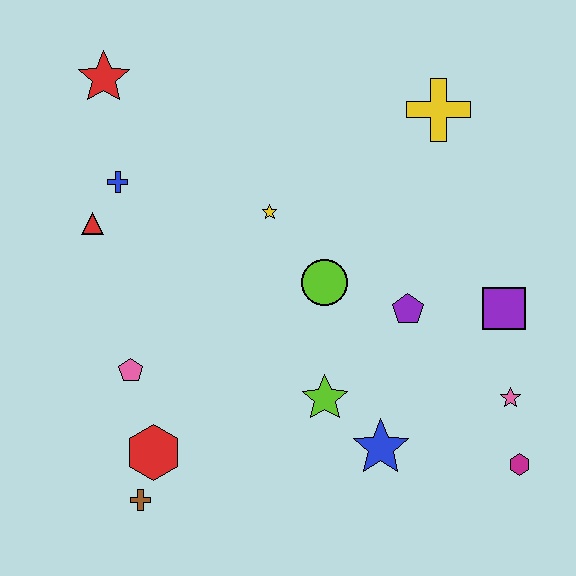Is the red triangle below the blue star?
No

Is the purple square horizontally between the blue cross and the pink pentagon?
No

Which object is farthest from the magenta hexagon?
The red star is farthest from the magenta hexagon.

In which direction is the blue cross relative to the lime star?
The blue cross is above the lime star.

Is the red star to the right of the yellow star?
No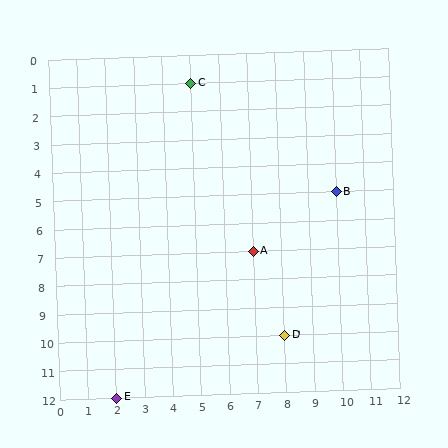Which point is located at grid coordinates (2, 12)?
Point E is at (2, 12).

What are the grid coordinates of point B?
Point B is at grid coordinates (10, 5).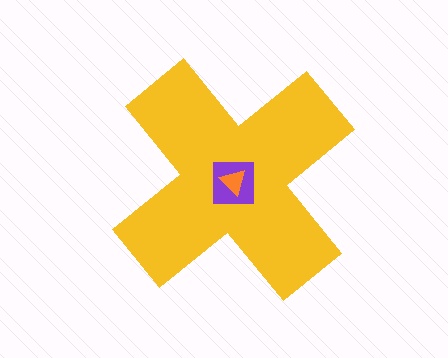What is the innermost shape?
The orange triangle.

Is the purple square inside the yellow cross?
Yes.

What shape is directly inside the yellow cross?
The purple square.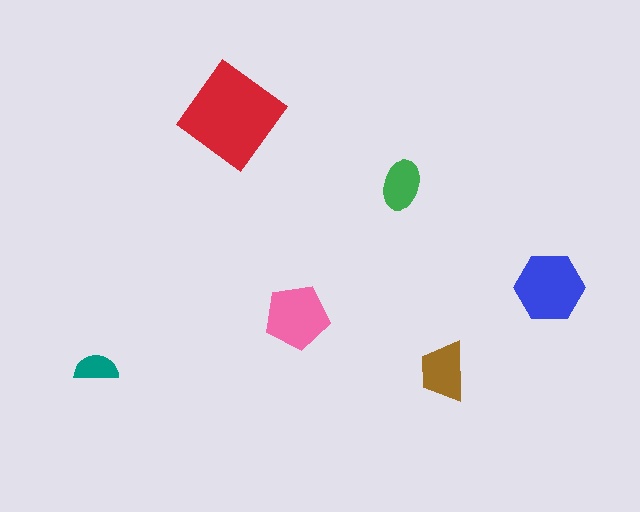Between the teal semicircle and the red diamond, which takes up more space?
The red diamond.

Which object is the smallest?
The teal semicircle.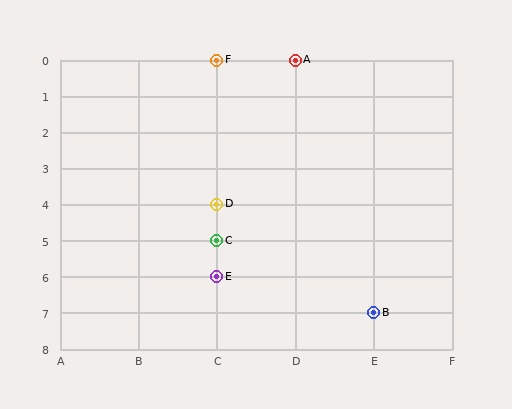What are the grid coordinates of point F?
Point F is at grid coordinates (C, 0).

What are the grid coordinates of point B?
Point B is at grid coordinates (E, 7).